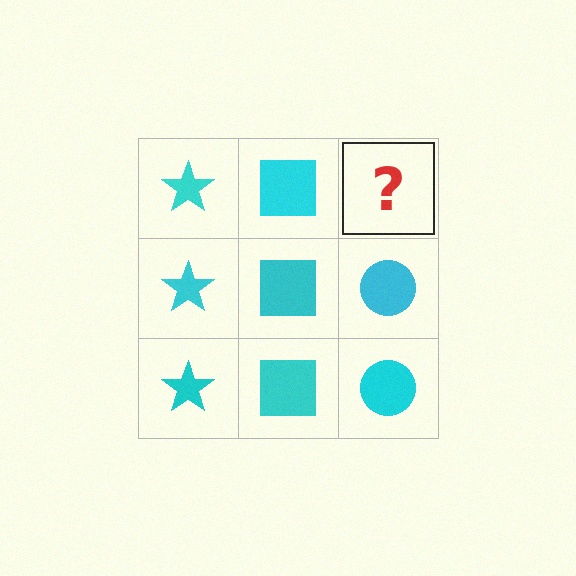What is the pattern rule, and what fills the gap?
The rule is that each column has a consistent shape. The gap should be filled with a cyan circle.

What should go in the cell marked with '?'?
The missing cell should contain a cyan circle.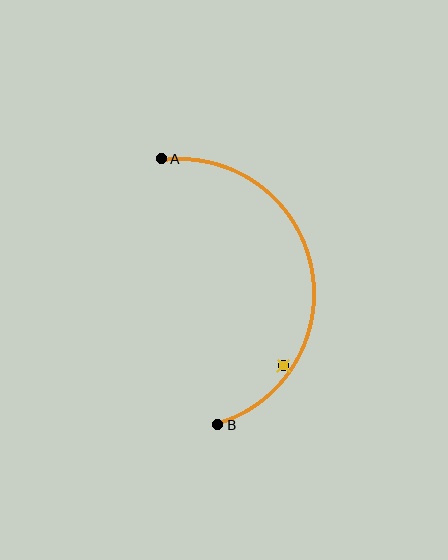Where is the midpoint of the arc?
The arc midpoint is the point on the curve farthest from the straight line joining A and B. It sits to the right of that line.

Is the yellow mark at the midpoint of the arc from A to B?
No — the yellow mark does not lie on the arc at all. It sits slightly inside the curve.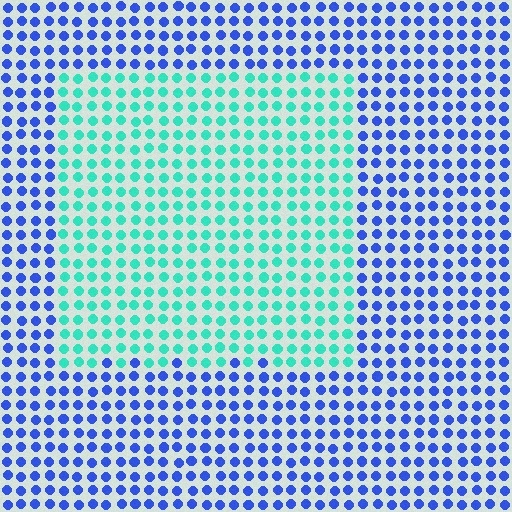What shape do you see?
I see a rectangle.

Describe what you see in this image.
The image is filled with small blue elements in a uniform arrangement. A rectangle-shaped region is visible where the elements are tinted to a slightly different hue, forming a subtle color boundary.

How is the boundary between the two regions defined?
The boundary is defined purely by a slight shift in hue (about 62 degrees). Spacing, size, and orientation are identical on both sides.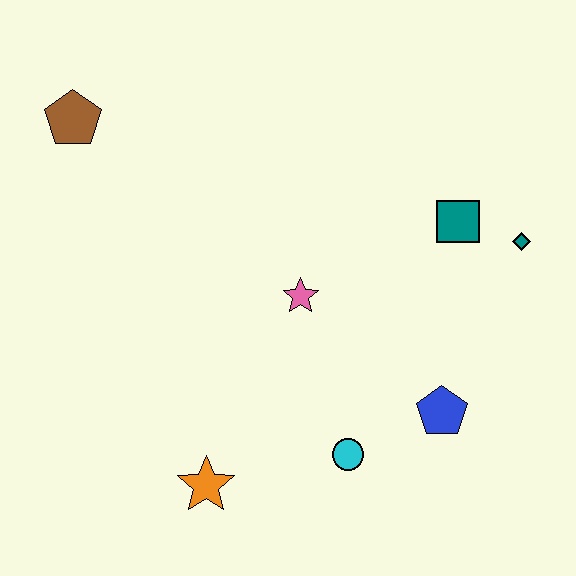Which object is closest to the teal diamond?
The teal square is closest to the teal diamond.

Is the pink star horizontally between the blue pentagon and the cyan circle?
No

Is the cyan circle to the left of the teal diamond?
Yes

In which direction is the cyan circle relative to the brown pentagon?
The cyan circle is below the brown pentagon.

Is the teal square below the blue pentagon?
No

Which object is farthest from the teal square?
The brown pentagon is farthest from the teal square.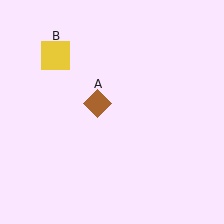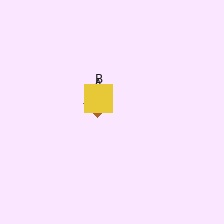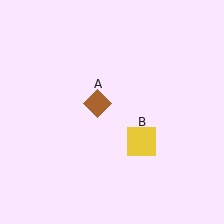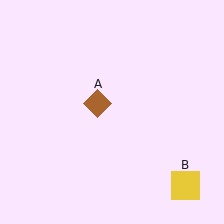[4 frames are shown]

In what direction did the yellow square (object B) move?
The yellow square (object B) moved down and to the right.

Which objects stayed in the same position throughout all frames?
Brown diamond (object A) remained stationary.